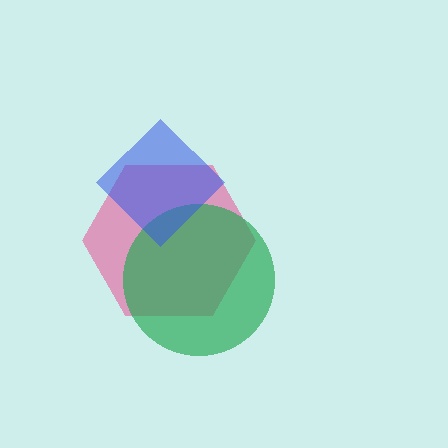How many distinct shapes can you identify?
There are 3 distinct shapes: a pink hexagon, a green circle, a blue diamond.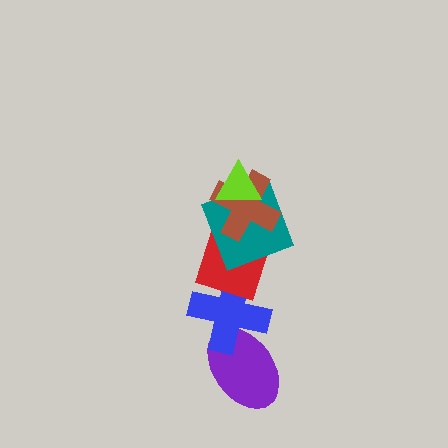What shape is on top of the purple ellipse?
The blue cross is on top of the purple ellipse.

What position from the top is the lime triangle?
The lime triangle is 1st from the top.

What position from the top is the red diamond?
The red diamond is 4th from the top.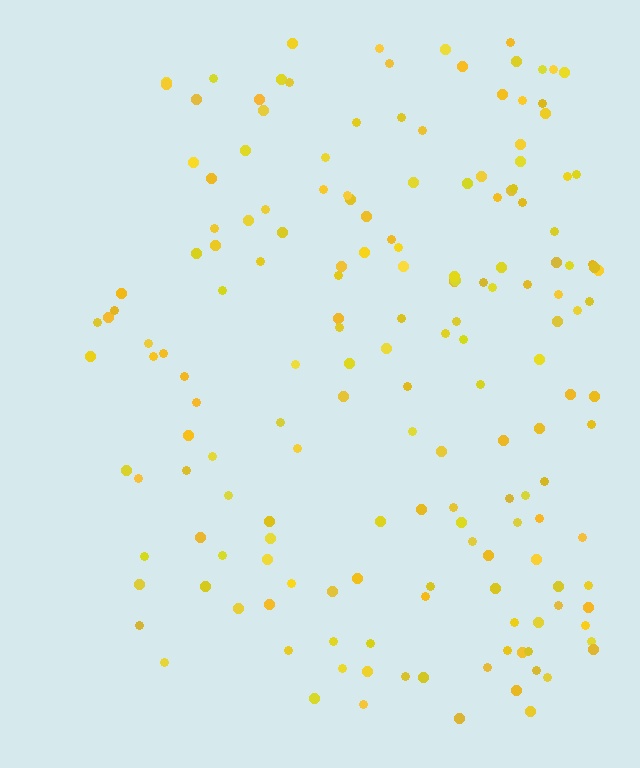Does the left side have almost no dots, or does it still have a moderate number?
Still a moderate number, just noticeably fewer than the right.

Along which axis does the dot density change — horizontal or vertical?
Horizontal.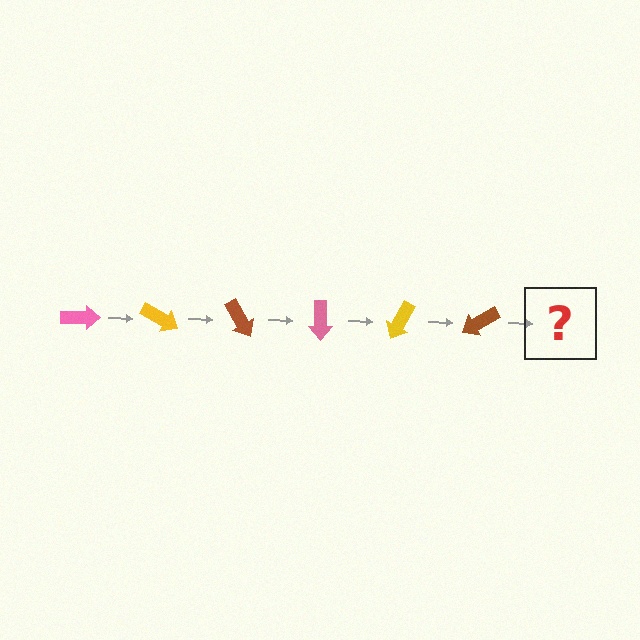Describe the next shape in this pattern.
It should be a pink arrow, rotated 180 degrees from the start.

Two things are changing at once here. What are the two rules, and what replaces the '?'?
The two rules are that it rotates 30 degrees each step and the color cycles through pink, yellow, and brown. The '?' should be a pink arrow, rotated 180 degrees from the start.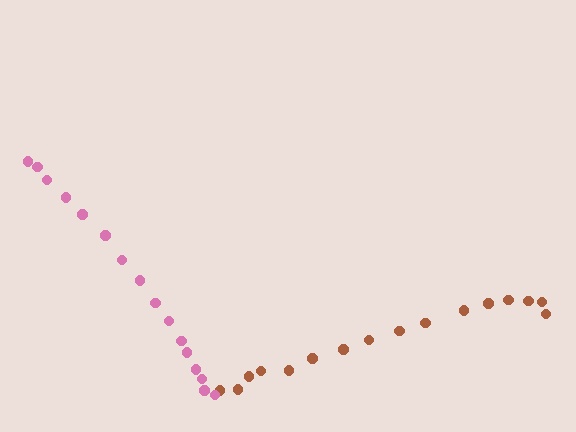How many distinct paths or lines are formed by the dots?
There are 2 distinct paths.